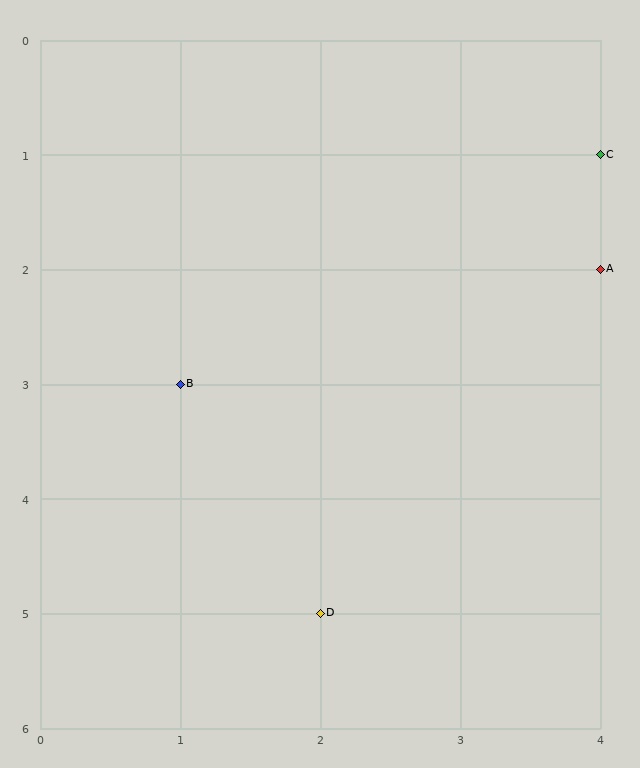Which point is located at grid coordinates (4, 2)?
Point A is at (4, 2).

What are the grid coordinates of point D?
Point D is at grid coordinates (2, 5).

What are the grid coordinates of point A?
Point A is at grid coordinates (4, 2).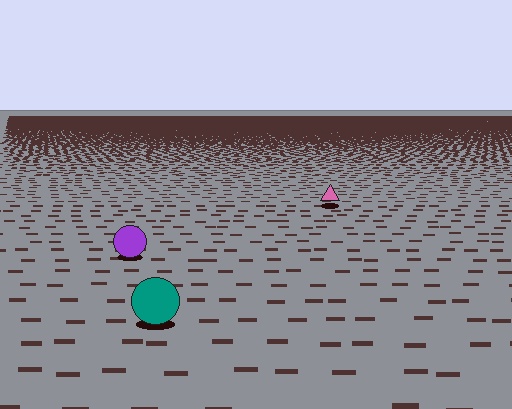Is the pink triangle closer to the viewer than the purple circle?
No. The purple circle is closer — you can tell from the texture gradient: the ground texture is coarser near it.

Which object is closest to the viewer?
The teal circle is closest. The texture marks near it are larger and more spread out.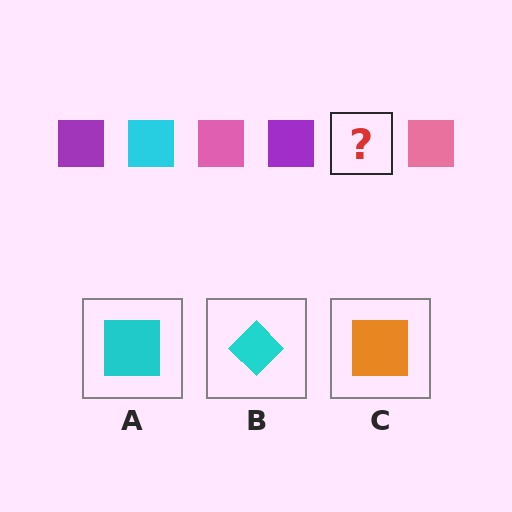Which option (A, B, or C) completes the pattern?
A.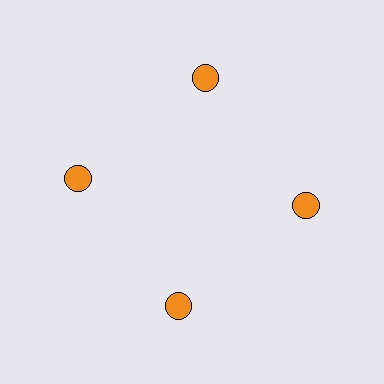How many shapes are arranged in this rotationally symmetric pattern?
There are 4 shapes, arranged in 4 groups of 1.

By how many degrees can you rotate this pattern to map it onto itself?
The pattern maps onto itself every 90 degrees of rotation.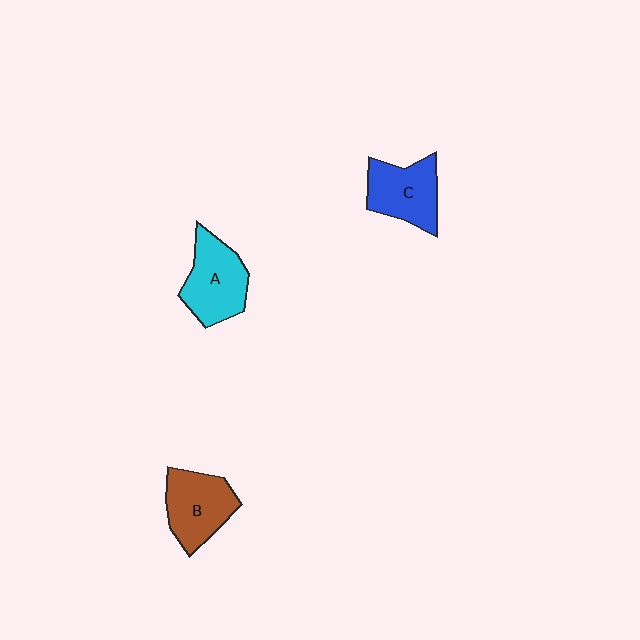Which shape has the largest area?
Shape A (cyan).